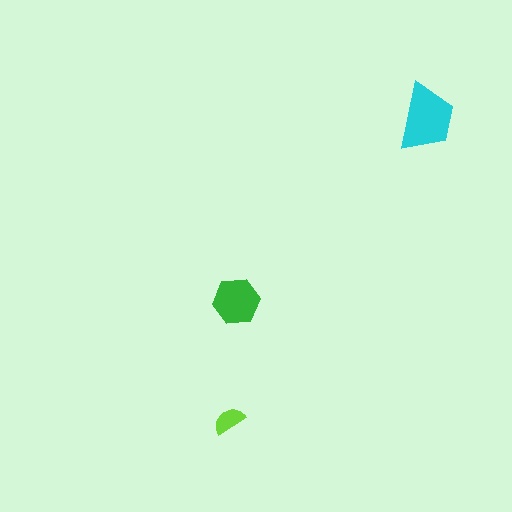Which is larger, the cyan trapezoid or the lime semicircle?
The cyan trapezoid.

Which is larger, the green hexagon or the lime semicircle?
The green hexagon.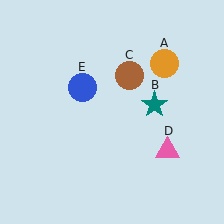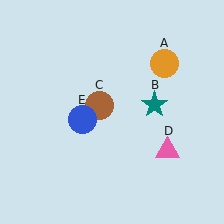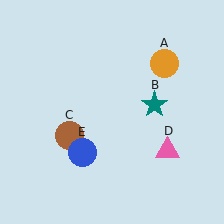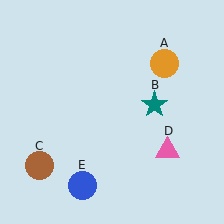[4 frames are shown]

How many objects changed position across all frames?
2 objects changed position: brown circle (object C), blue circle (object E).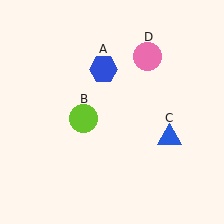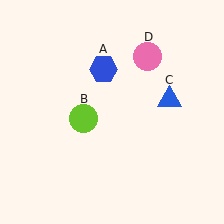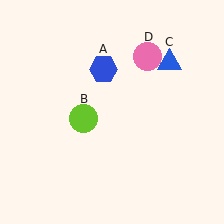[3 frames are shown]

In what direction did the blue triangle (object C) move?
The blue triangle (object C) moved up.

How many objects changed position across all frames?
1 object changed position: blue triangle (object C).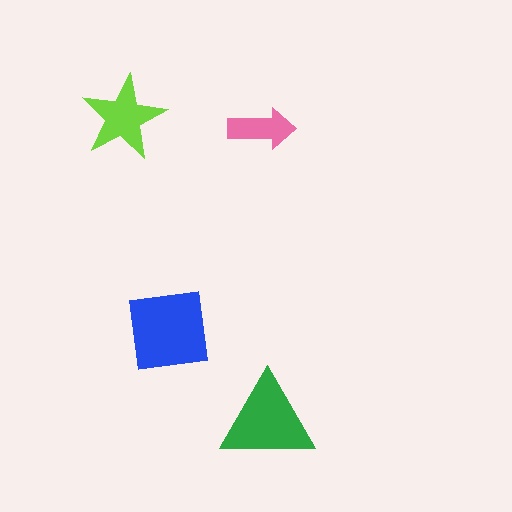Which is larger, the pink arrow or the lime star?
The lime star.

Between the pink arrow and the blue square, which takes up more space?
The blue square.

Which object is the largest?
The blue square.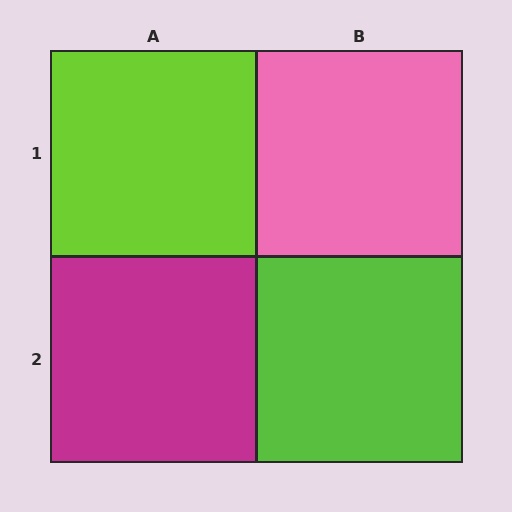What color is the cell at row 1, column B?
Pink.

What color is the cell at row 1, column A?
Lime.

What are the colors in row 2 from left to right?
Magenta, lime.